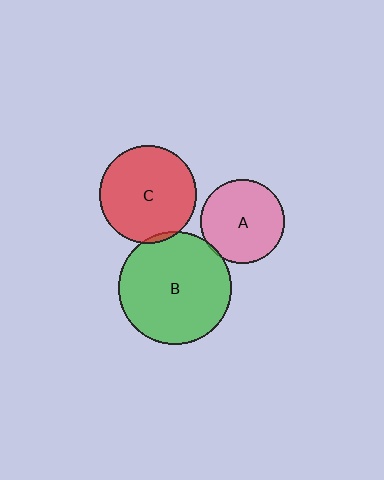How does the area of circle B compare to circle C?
Approximately 1.3 times.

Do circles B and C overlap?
Yes.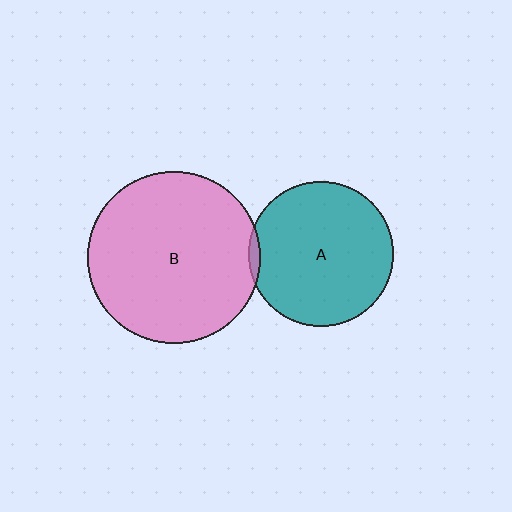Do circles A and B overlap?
Yes.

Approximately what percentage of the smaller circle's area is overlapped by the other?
Approximately 5%.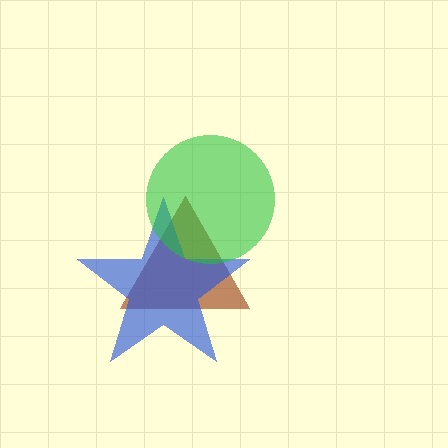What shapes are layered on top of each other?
The layered shapes are: a brown triangle, a blue star, a green circle.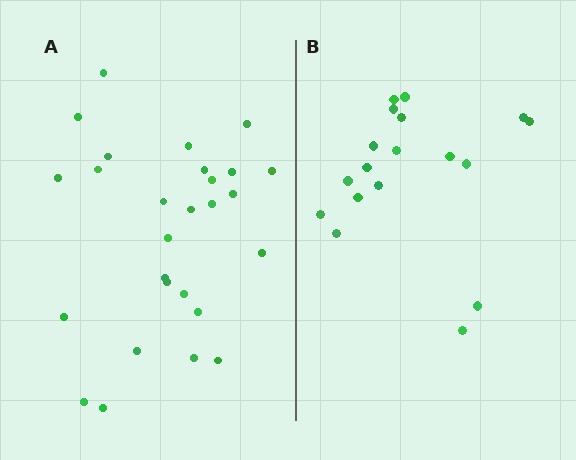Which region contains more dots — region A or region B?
Region A (the left region) has more dots.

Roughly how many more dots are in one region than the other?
Region A has roughly 8 or so more dots than region B.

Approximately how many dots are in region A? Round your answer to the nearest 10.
About 30 dots. (The exact count is 27, which rounds to 30.)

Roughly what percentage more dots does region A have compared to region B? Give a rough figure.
About 50% more.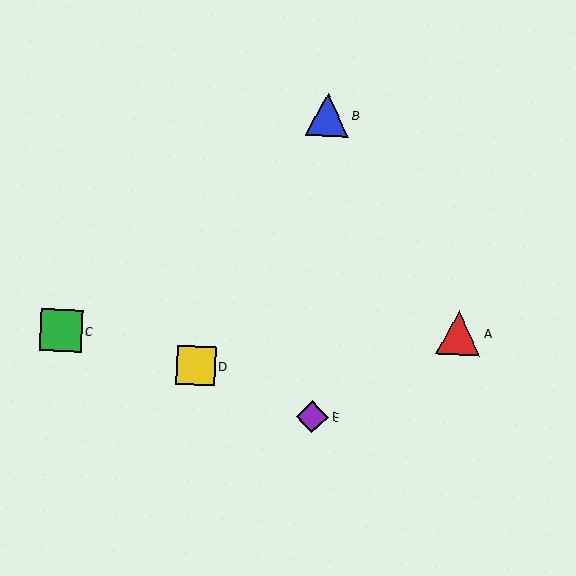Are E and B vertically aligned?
Yes, both are at x≈312.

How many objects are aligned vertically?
2 objects (B, E) are aligned vertically.